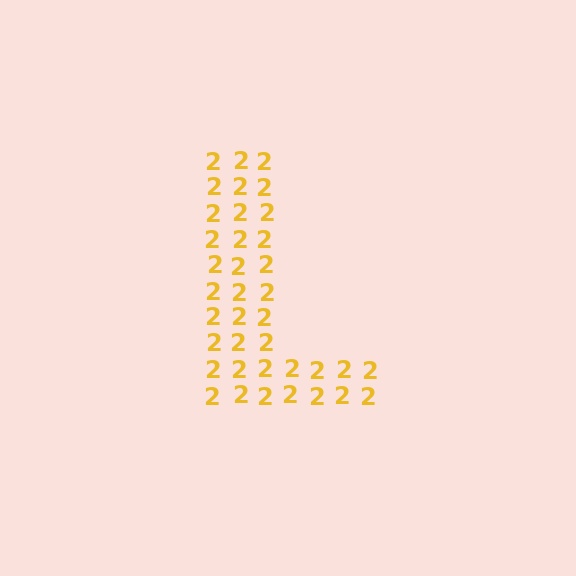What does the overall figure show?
The overall figure shows the letter L.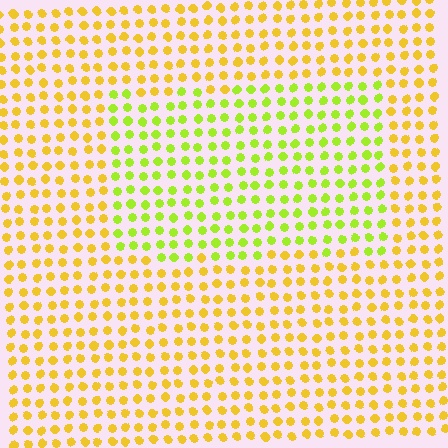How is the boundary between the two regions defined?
The boundary is defined purely by a slight shift in hue (about 37 degrees). Spacing, size, and orientation are identical on both sides.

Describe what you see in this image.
The image is filled with small yellow elements in a uniform arrangement. A rectangle-shaped region is visible where the elements are tinted to a slightly different hue, forming a subtle color boundary.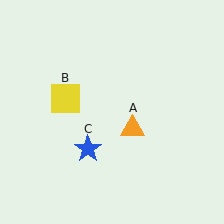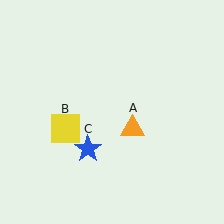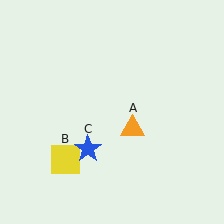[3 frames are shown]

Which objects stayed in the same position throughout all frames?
Orange triangle (object A) and blue star (object C) remained stationary.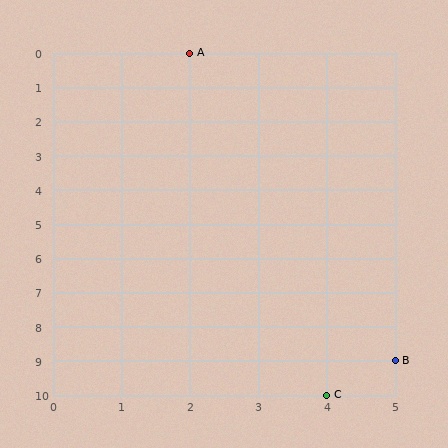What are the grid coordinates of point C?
Point C is at grid coordinates (4, 10).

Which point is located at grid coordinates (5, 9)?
Point B is at (5, 9).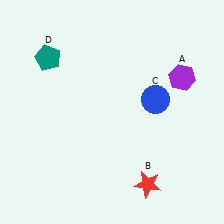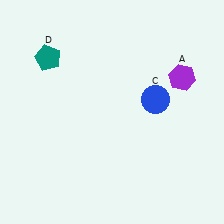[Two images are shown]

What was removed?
The red star (B) was removed in Image 2.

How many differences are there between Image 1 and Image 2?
There is 1 difference between the two images.